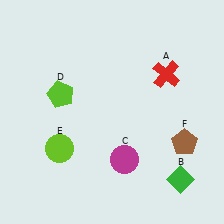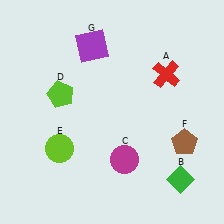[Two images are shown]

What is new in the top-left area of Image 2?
A purple square (G) was added in the top-left area of Image 2.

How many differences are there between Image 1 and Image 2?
There is 1 difference between the two images.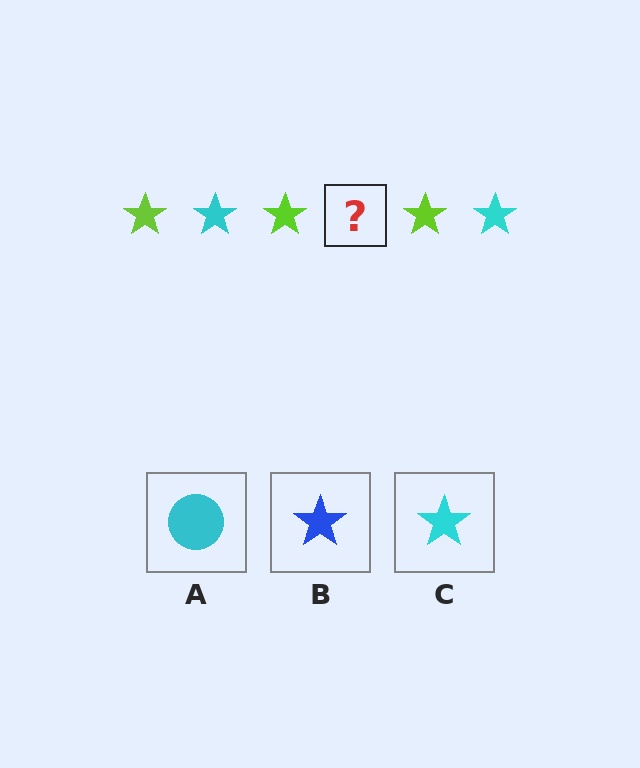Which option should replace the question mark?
Option C.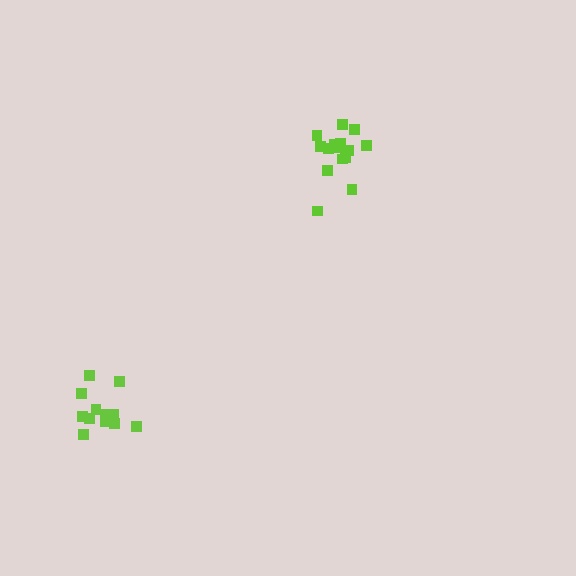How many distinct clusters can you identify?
There are 2 distinct clusters.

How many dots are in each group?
Group 1: 14 dots, Group 2: 17 dots (31 total).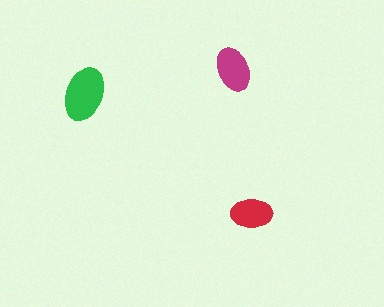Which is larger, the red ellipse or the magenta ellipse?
The magenta one.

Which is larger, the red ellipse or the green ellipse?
The green one.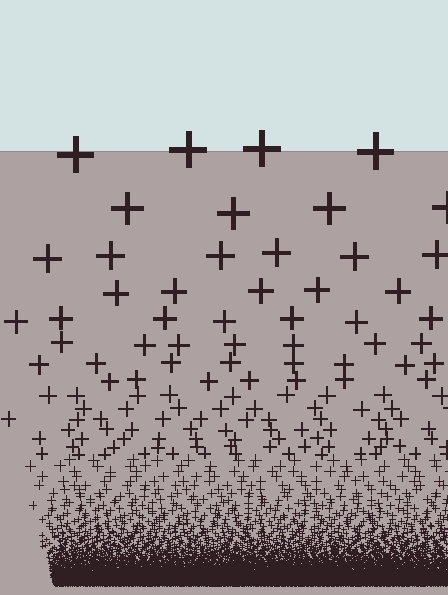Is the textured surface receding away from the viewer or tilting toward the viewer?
The surface appears to tilt toward the viewer. Texture elements get larger and sparser toward the top.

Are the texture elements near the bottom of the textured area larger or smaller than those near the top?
Smaller. The gradient is inverted — elements near the bottom are smaller and denser.